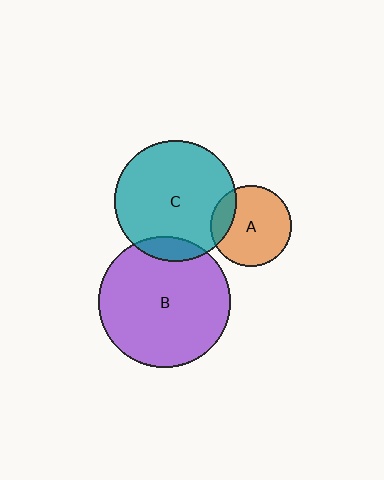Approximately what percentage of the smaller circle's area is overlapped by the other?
Approximately 15%.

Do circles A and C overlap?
Yes.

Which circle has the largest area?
Circle B (purple).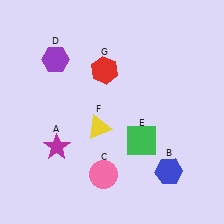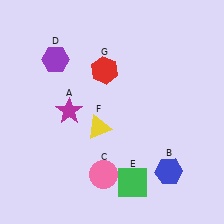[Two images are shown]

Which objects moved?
The objects that moved are: the magenta star (A), the green square (E).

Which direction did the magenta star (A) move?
The magenta star (A) moved up.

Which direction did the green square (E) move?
The green square (E) moved down.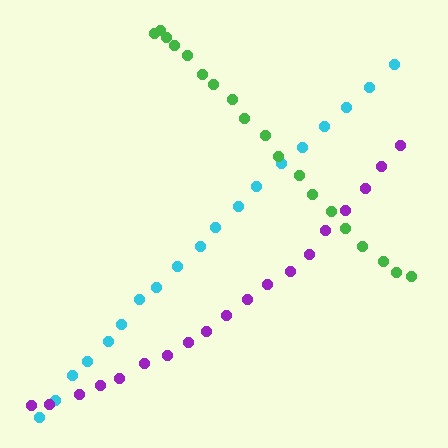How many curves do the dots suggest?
There are 3 distinct paths.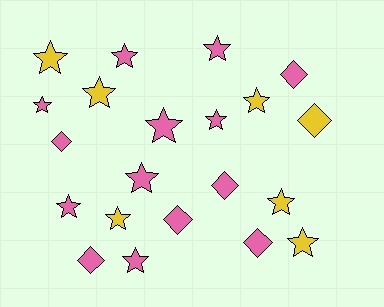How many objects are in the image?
There are 21 objects.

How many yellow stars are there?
There are 6 yellow stars.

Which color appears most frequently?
Pink, with 14 objects.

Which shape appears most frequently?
Star, with 14 objects.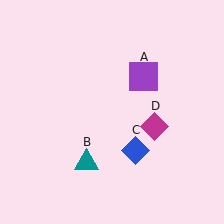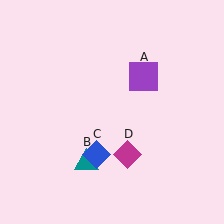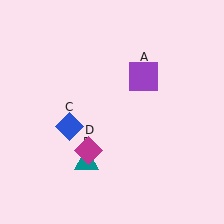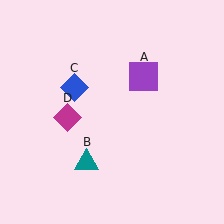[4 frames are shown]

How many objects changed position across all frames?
2 objects changed position: blue diamond (object C), magenta diamond (object D).